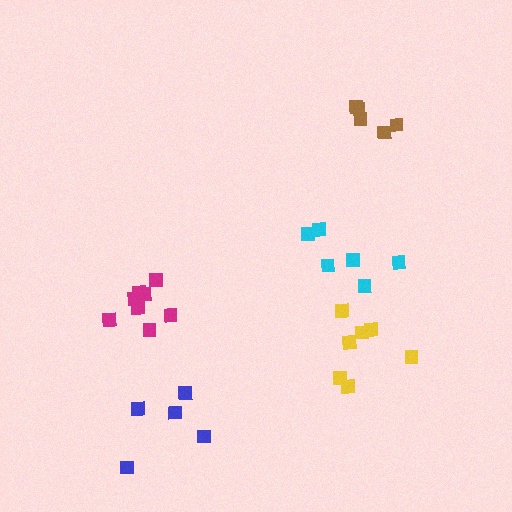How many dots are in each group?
Group 1: 5 dots, Group 2: 5 dots, Group 3: 7 dots, Group 4: 8 dots, Group 5: 6 dots (31 total).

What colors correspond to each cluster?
The clusters are colored: blue, brown, yellow, magenta, cyan.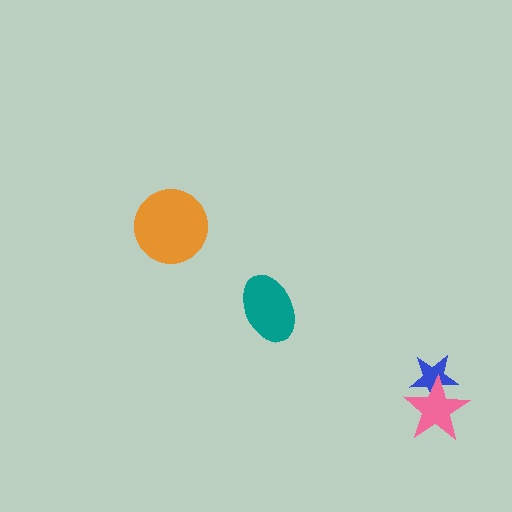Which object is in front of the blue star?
The pink star is in front of the blue star.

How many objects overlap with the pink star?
1 object overlaps with the pink star.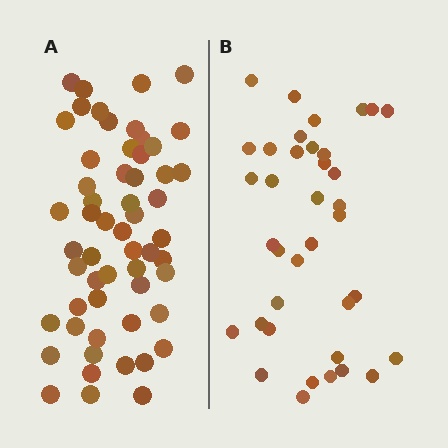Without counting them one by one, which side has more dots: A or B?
Region A (the left region) has more dots.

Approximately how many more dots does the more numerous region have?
Region A has approximately 20 more dots than region B.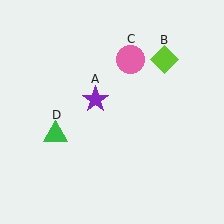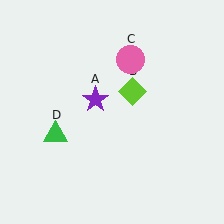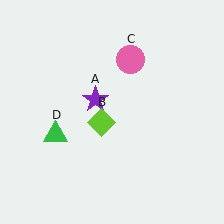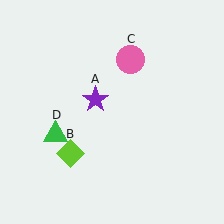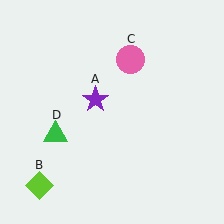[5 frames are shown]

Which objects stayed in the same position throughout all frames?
Purple star (object A) and pink circle (object C) and green triangle (object D) remained stationary.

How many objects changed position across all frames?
1 object changed position: lime diamond (object B).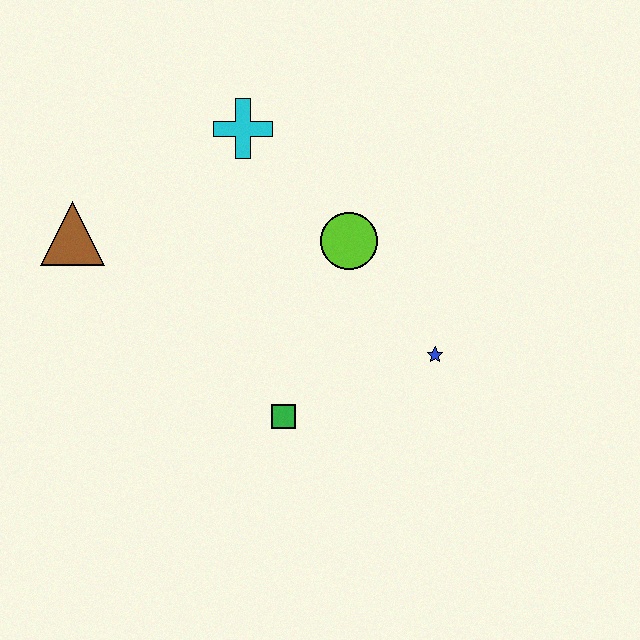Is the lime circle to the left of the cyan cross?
No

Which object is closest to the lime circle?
The blue star is closest to the lime circle.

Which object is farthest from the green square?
The cyan cross is farthest from the green square.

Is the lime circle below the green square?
No